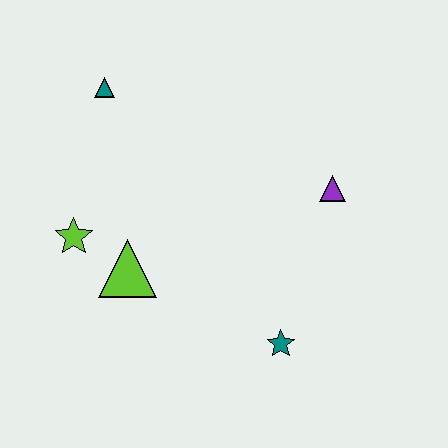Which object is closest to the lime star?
The lime triangle is closest to the lime star.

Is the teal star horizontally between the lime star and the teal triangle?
No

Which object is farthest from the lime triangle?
The purple triangle is farthest from the lime triangle.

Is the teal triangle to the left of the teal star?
Yes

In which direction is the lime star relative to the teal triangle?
The lime star is below the teal triangle.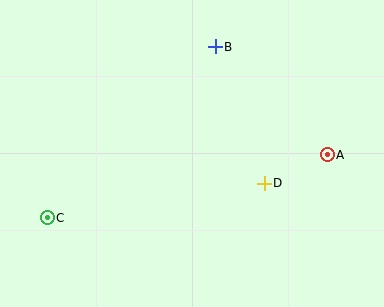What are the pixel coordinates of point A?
Point A is at (327, 155).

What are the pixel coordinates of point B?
Point B is at (215, 47).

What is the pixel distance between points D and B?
The distance between D and B is 145 pixels.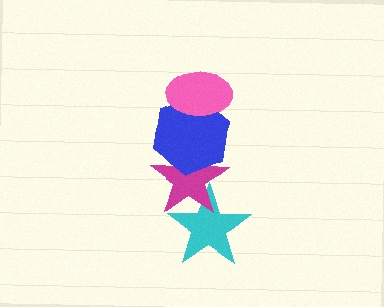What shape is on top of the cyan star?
The magenta star is on top of the cyan star.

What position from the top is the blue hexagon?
The blue hexagon is 2nd from the top.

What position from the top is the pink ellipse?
The pink ellipse is 1st from the top.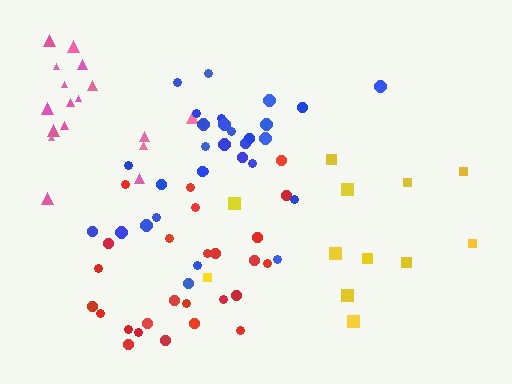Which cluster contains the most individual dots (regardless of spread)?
Blue (31).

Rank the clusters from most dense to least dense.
blue, red, pink, yellow.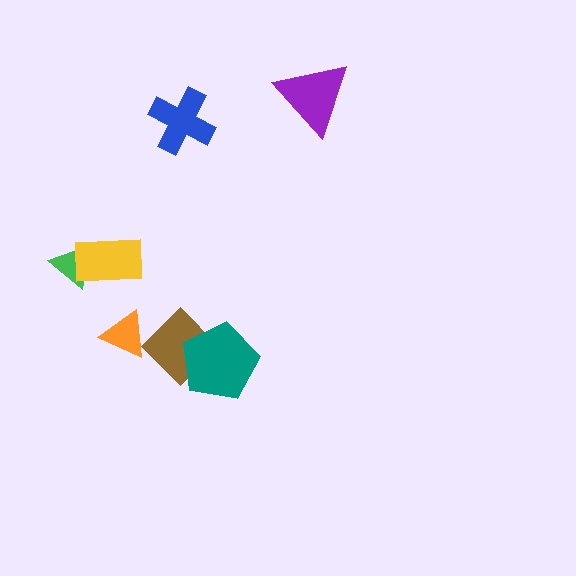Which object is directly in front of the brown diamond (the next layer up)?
The teal pentagon is directly in front of the brown diamond.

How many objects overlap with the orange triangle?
1 object overlaps with the orange triangle.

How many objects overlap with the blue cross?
0 objects overlap with the blue cross.